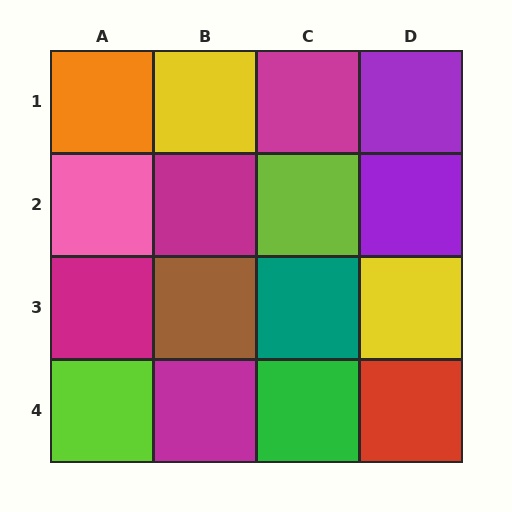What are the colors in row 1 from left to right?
Orange, yellow, magenta, purple.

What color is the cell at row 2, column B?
Magenta.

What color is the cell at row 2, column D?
Purple.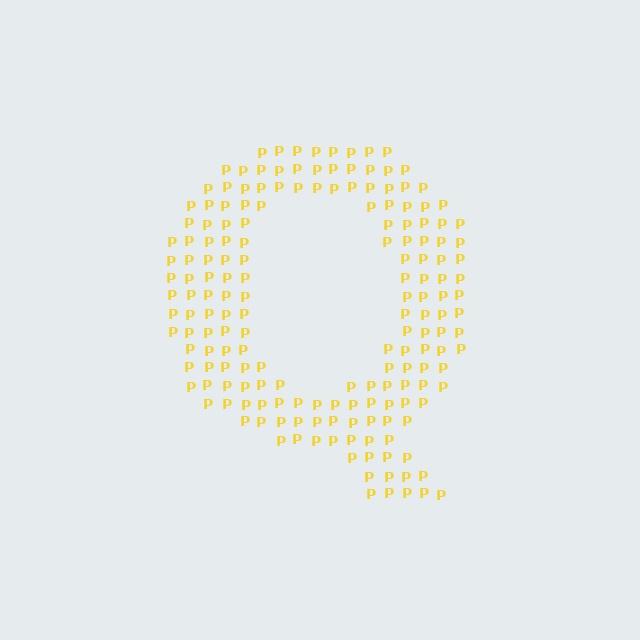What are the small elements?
The small elements are letter P's.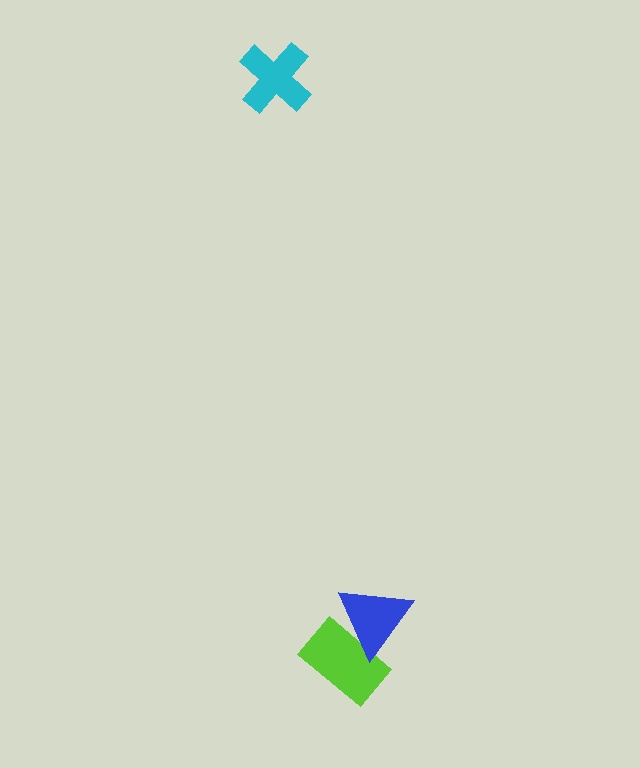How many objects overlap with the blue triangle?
1 object overlaps with the blue triangle.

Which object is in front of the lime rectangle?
The blue triangle is in front of the lime rectangle.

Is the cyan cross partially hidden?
No, no other shape covers it.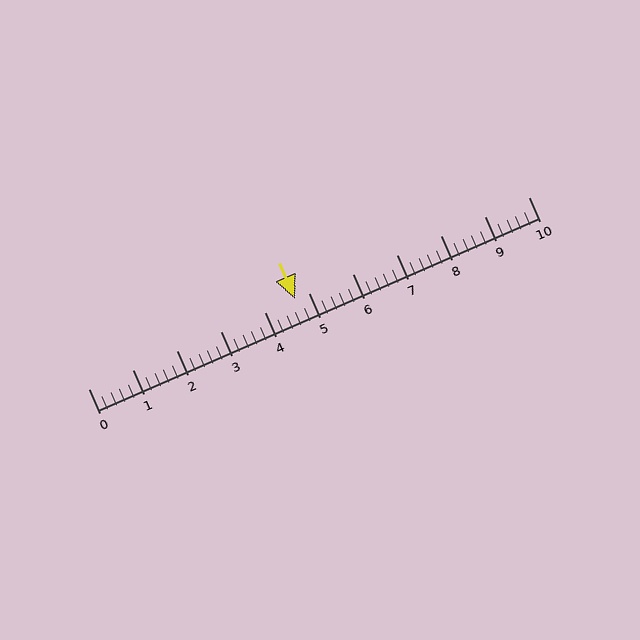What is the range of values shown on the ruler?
The ruler shows values from 0 to 10.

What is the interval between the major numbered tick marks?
The major tick marks are spaced 1 units apart.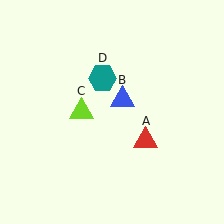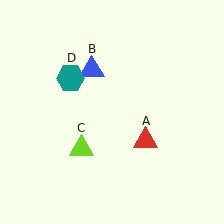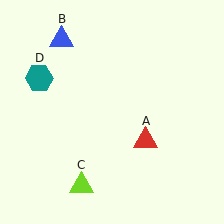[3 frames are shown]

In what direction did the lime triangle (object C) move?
The lime triangle (object C) moved down.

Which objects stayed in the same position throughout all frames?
Red triangle (object A) remained stationary.